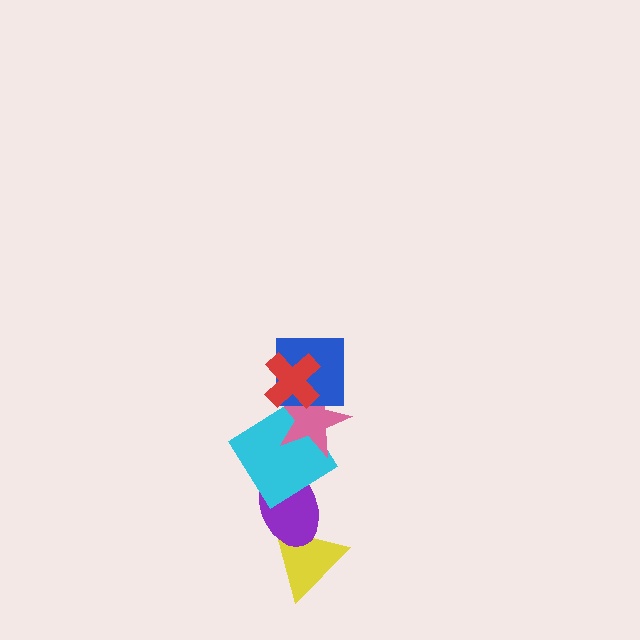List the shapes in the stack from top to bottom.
From top to bottom: the red cross, the blue square, the pink star, the cyan diamond, the purple ellipse, the yellow triangle.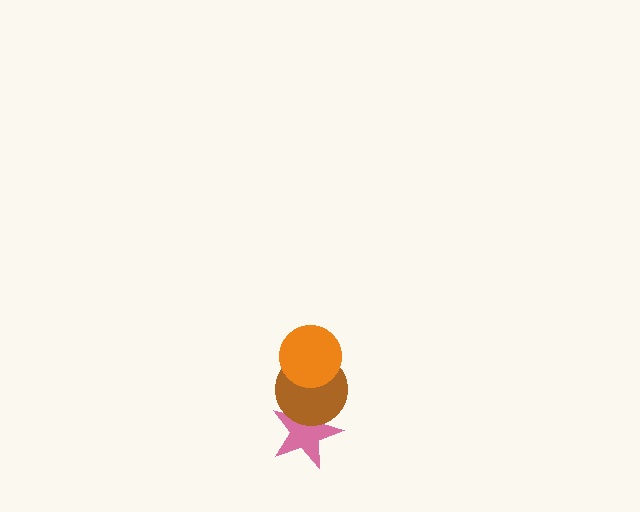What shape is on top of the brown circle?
The orange circle is on top of the brown circle.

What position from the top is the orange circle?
The orange circle is 1st from the top.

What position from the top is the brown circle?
The brown circle is 2nd from the top.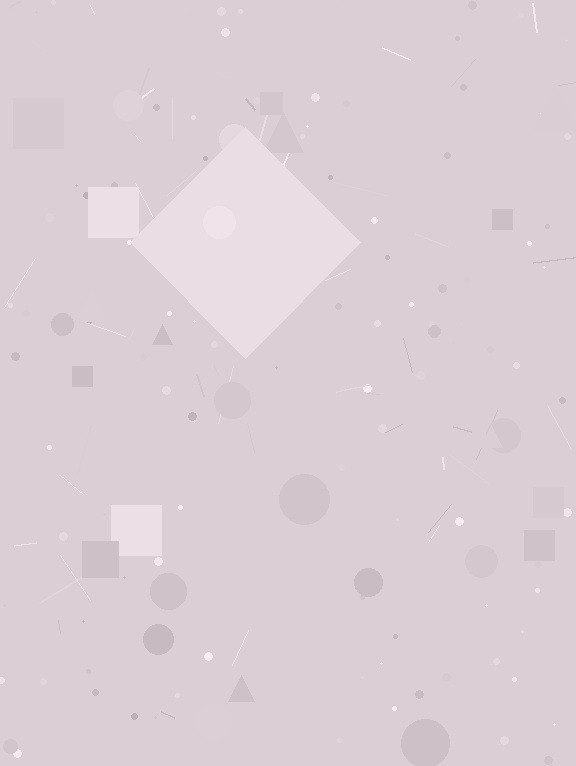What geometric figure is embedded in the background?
A diamond is embedded in the background.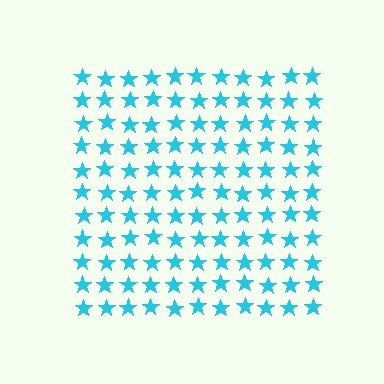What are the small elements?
The small elements are stars.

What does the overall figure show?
The overall figure shows a square.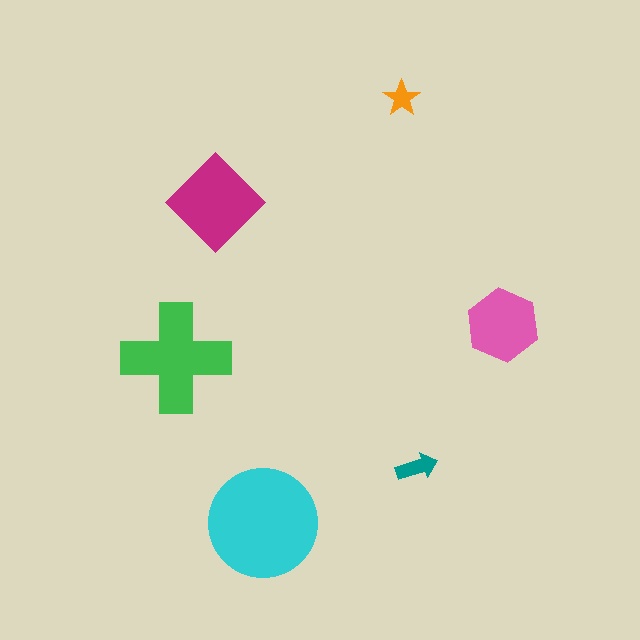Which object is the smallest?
The orange star.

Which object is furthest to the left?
The green cross is leftmost.